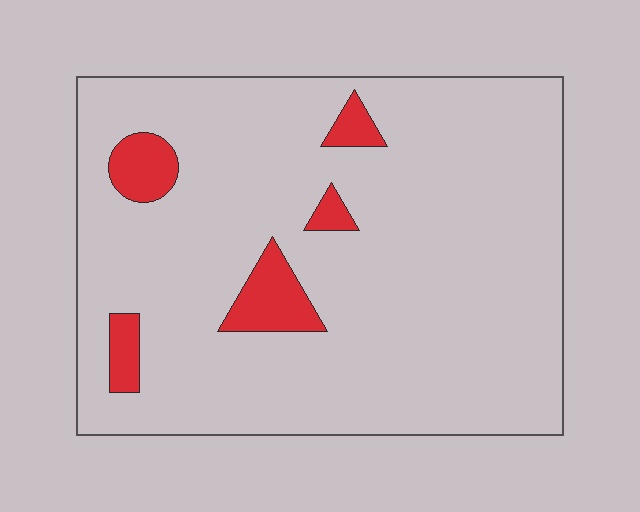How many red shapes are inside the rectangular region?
5.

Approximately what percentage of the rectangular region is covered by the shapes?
Approximately 10%.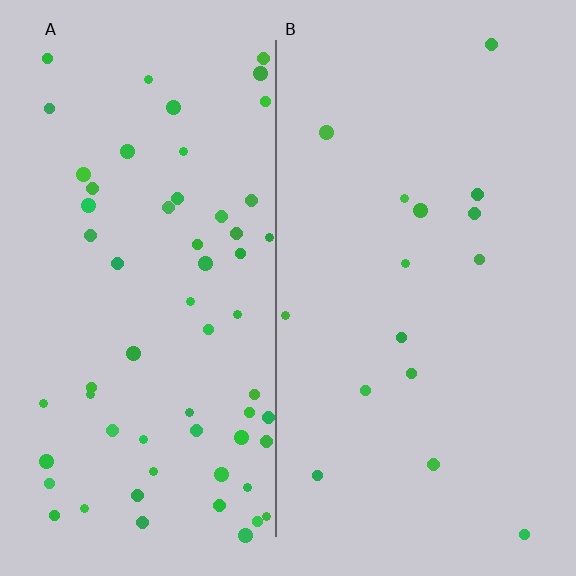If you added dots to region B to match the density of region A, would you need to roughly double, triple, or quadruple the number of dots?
Approximately quadruple.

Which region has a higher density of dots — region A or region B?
A (the left).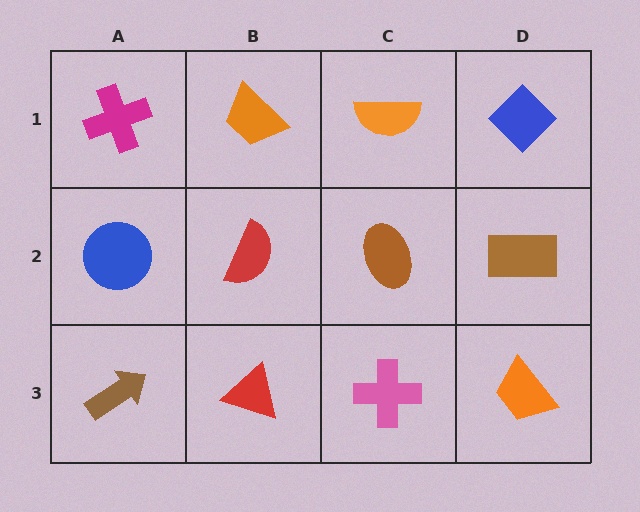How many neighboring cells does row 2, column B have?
4.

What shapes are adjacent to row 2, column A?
A magenta cross (row 1, column A), a brown arrow (row 3, column A), a red semicircle (row 2, column B).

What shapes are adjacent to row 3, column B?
A red semicircle (row 2, column B), a brown arrow (row 3, column A), a pink cross (row 3, column C).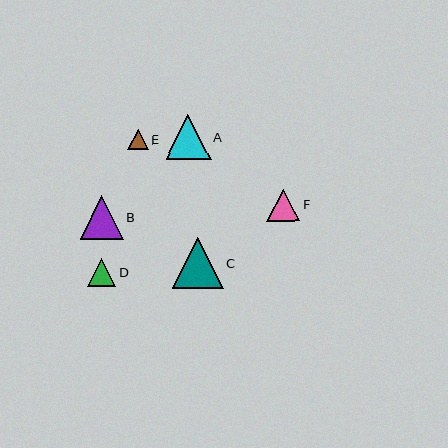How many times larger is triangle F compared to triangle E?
Triangle F is approximately 1.6 times the size of triangle E.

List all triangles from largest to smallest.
From largest to smallest: C, A, B, F, D, E.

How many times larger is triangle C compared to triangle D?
Triangle C is approximately 1.8 times the size of triangle D.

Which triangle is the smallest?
Triangle E is the smallest with a size of approximately 20 pixels.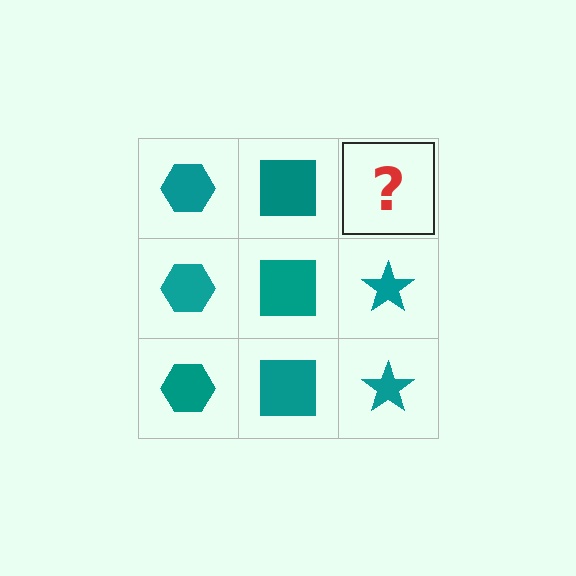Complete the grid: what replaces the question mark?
The question mark should be replaced with a teal star.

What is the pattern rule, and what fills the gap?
The rule is that each column has a consistent shape. The gap should be filled with a teal star.